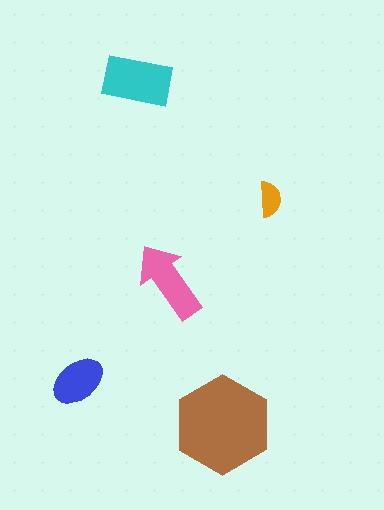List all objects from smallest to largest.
The orange semicircle, the blue ellipse, the pink arrow, the cyan rectangle, the brown hexagon.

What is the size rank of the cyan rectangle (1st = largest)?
2nd.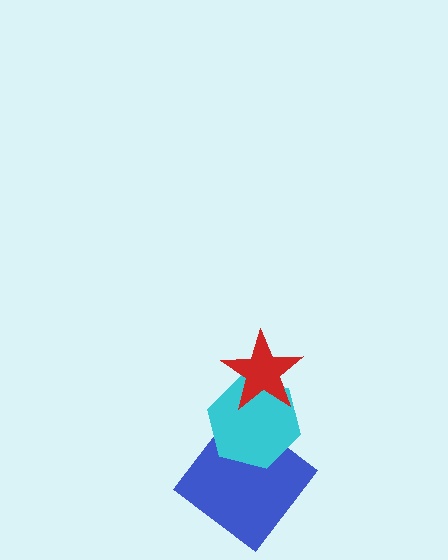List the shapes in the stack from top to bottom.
From top to bottom: the red star, the cyan hexagon, the blue diamond.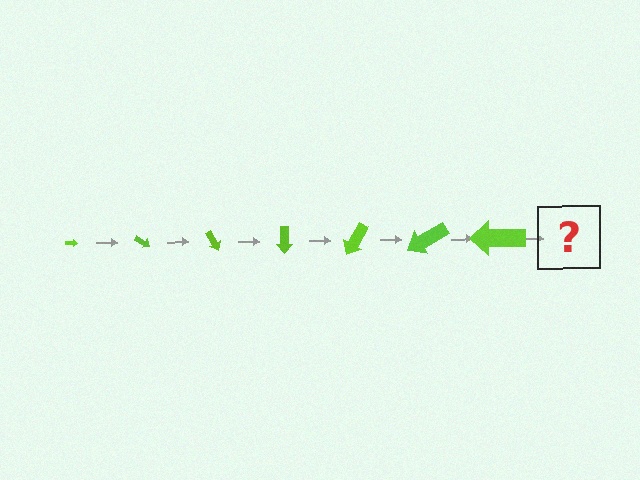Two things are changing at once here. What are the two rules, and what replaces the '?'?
The two rules are that the arrow grows larger each step and it rotates 30 degrees each step. The '?' should be an arrow, larger than the previous one and rotated 210 degrees from the start.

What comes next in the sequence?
The next element should be an arrow, larger than the previous one and rotated 210 degrees from the start.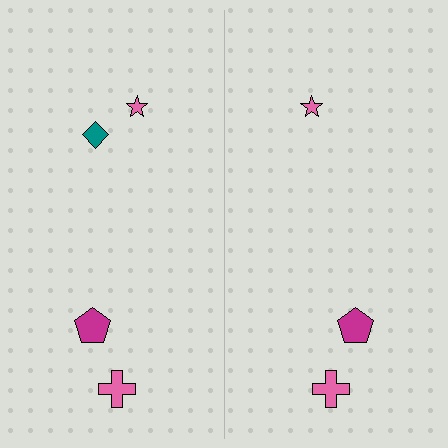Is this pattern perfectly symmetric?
No, the pattern is not perfectly symmetric. A teal diamond is missing from the right side.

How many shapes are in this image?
There are 7 shapes in this image.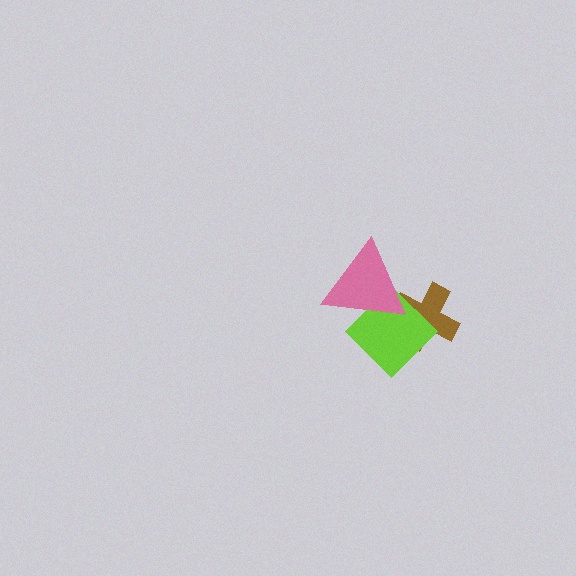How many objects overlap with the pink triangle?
2 objects overlap with the pink triangle.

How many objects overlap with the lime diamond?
2 objects overlap with the lime diamond.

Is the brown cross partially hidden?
Yes, it is partially covered by another shape.